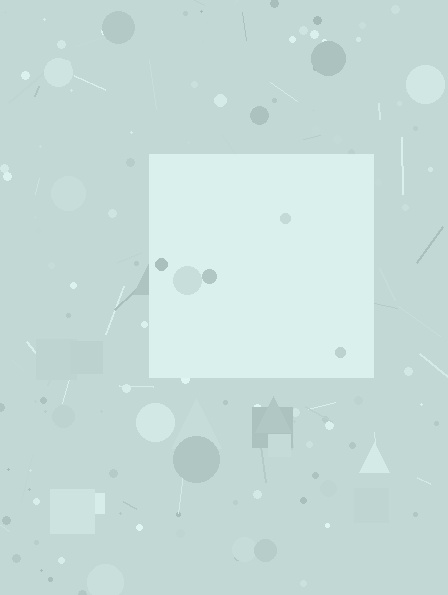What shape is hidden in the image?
A square is hidden in the image.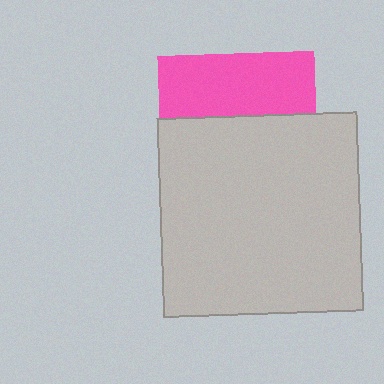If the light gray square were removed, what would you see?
You would see the complete pink square.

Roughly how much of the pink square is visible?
A small part of it is visible (roughly 39%).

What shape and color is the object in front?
The object in front is a light gray square.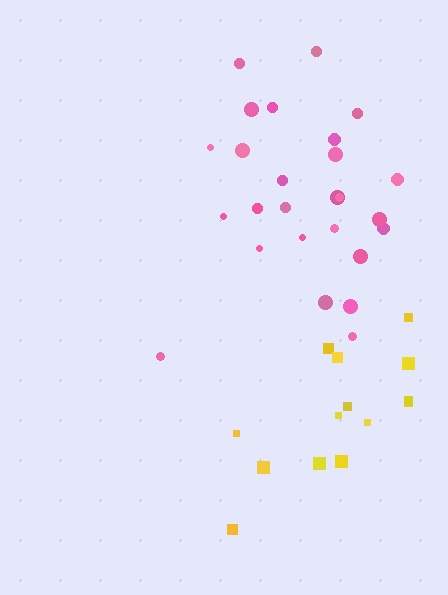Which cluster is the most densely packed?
Pink.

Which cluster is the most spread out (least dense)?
Yellow.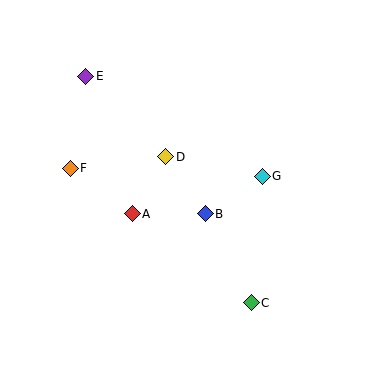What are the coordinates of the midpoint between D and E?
The midpoint between D and E is at (126, 116).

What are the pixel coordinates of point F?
Point F is at (70, 168).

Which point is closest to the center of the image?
Point B at (205, 214) is closest to the center.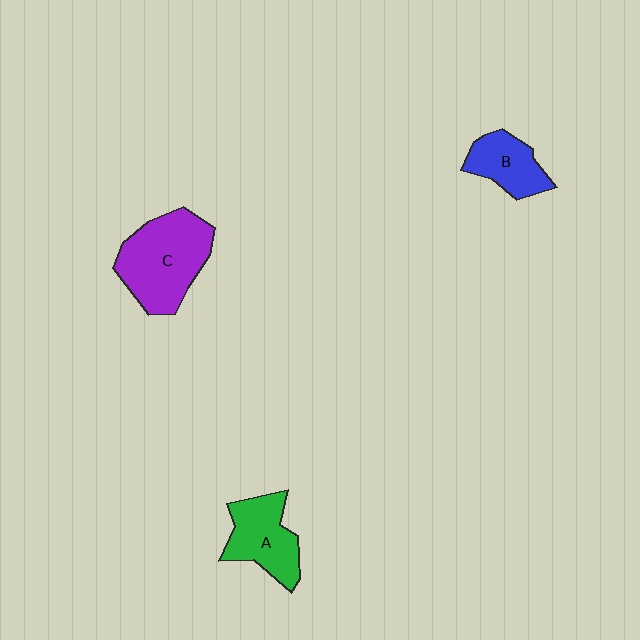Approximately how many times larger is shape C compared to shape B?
Approximately 1.9 times.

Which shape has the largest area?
Shape C (purple).